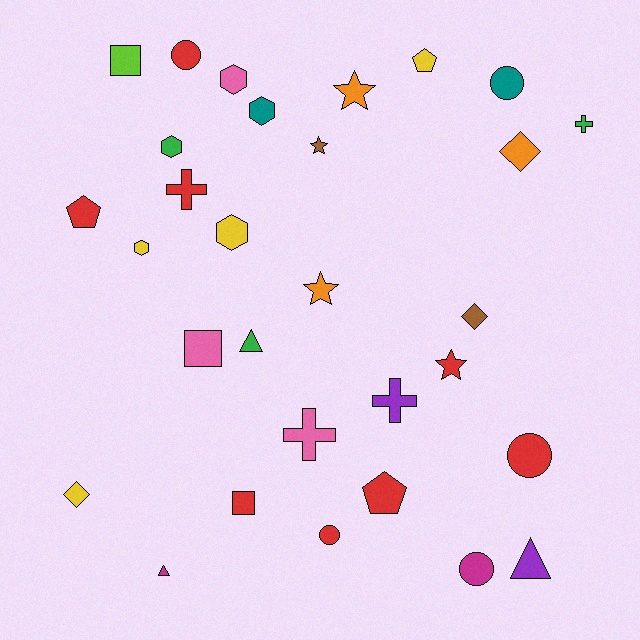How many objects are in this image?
There are 30 objects.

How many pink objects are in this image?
There are 3 pink objects.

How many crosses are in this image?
There are 4 crosses.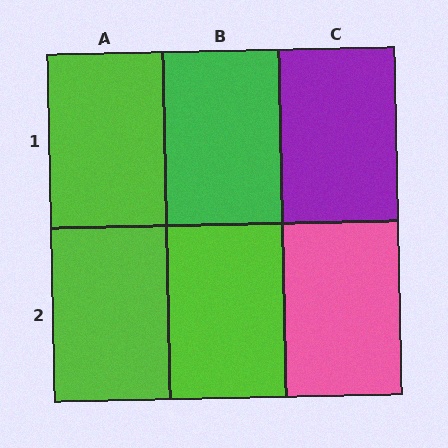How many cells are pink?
1 cell is pink.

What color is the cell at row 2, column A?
Lime.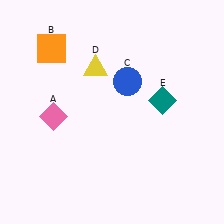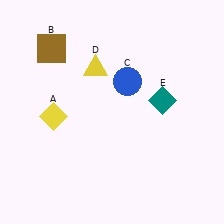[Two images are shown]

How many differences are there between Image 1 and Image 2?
There are 2 differences between the two images.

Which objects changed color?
A changed from pink to yellow. B changed from orange to brown.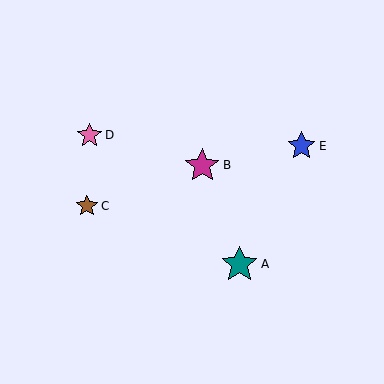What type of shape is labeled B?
Shape B is a magenta star.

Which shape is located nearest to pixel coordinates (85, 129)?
The pink star (labeled D) at (89, 135) is nearest to that location.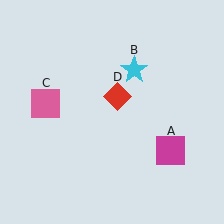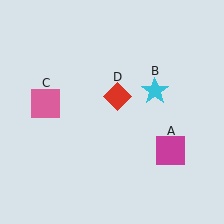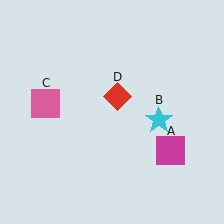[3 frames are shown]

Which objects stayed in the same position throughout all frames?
Magenta square (object A) and pink square (object C) and red diamond (object D) remained stationary.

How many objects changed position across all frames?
1 object changed position: cyan star (object B).